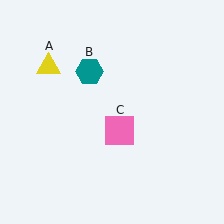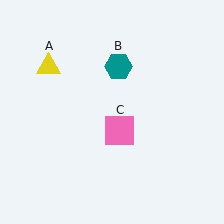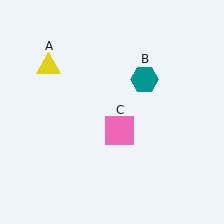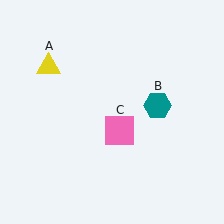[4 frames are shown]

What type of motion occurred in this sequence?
The teal hexagon (object B) rotated clockwise around the center of the scene.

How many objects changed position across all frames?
1 object changed position: teal hexagon (object B).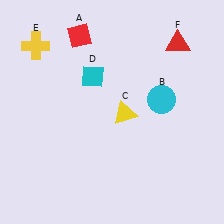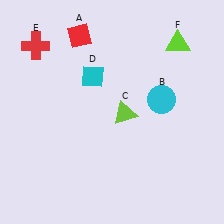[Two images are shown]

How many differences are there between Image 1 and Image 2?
There are 3 differences between the two images.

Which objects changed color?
C changed from yellow to lime. E changed from yellow to red. F changed from red to lime.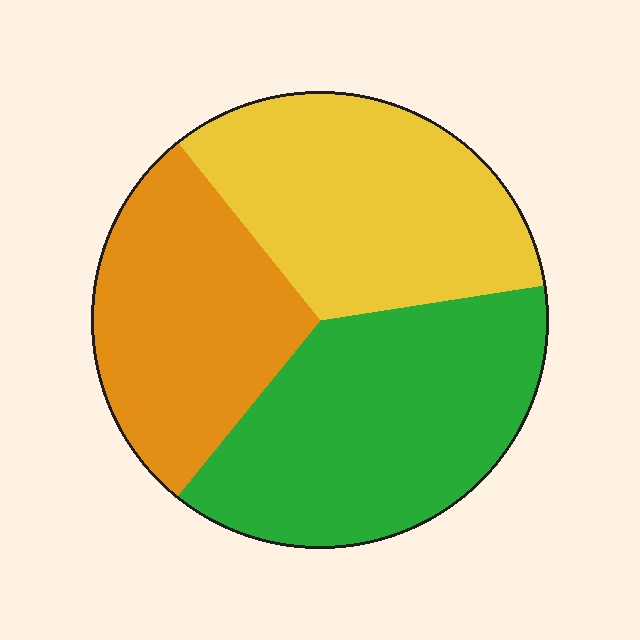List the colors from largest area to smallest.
From largest to smallest: green, yellow, orange.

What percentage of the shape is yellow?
Yellow covers about 35% of the shape.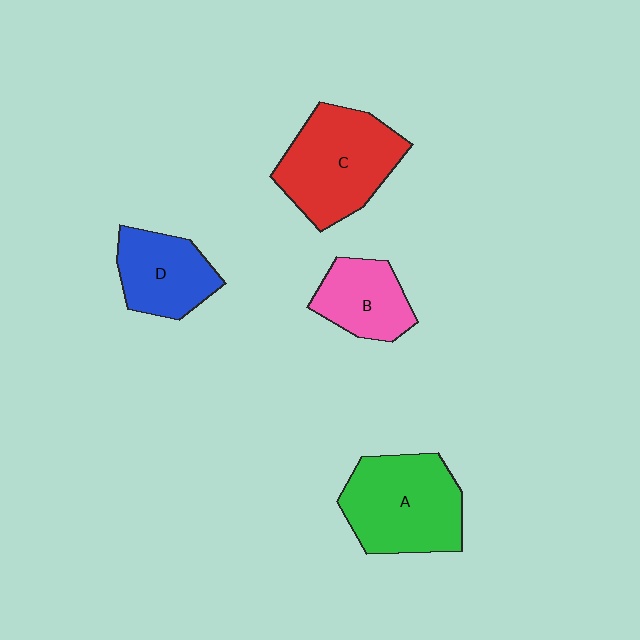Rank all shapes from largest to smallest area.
From largest to smallest: C (red), A (green), D (blue), B (pink).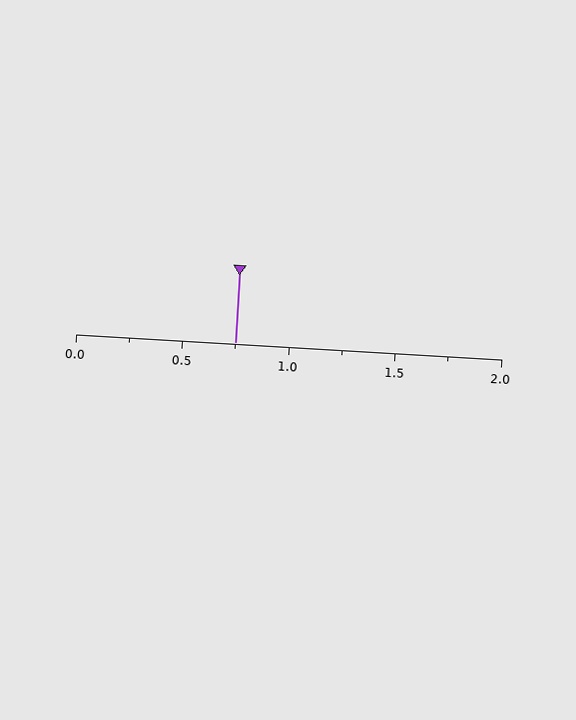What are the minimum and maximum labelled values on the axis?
The axis runs from 0.0 to 2.0.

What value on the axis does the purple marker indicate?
The marker indicates approximately 0.75.